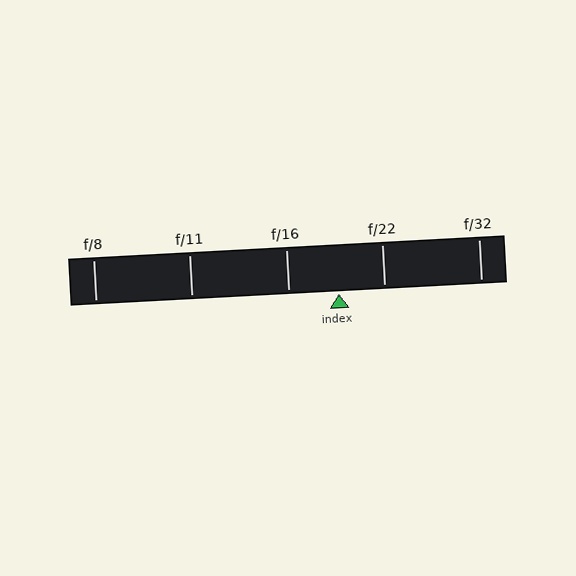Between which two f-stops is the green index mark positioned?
The index mark is between f/16 and f/22.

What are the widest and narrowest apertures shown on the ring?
The widest aperture shown is f/8 and the narrowest is f/32.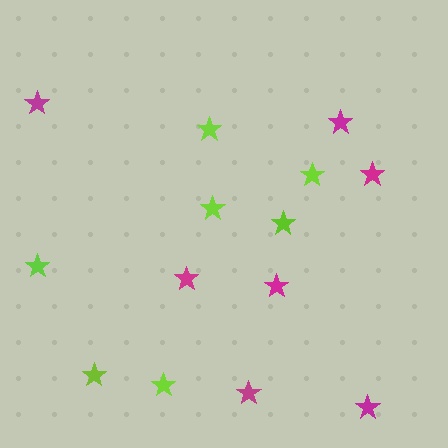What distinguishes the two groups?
There are 2 groups: one group of lime stars (7) and one group of magenta stars (7).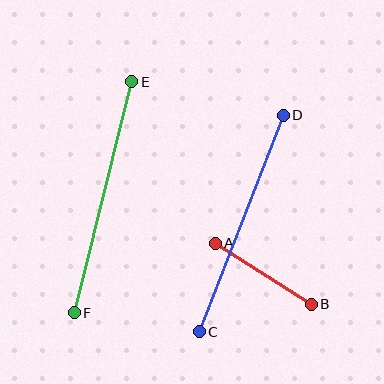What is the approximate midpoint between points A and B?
The midpoint is at approximately (263, 274) pixels.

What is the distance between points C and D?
The distance is approximately 233 pixels.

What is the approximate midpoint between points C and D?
The midpoint is at approximately (241, 223) pixels.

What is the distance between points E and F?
The distance is approximately 238 pixels.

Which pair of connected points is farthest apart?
Points E and F are farthest apart.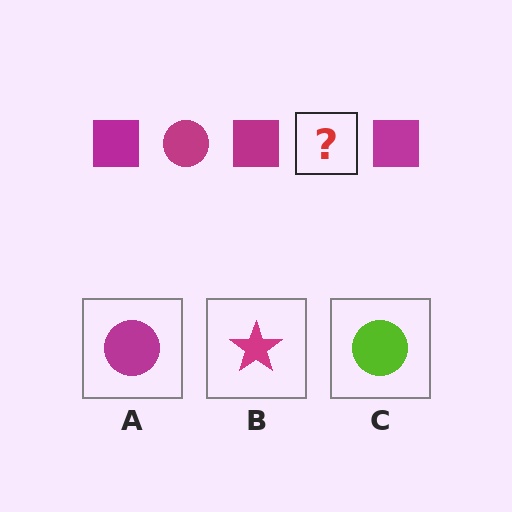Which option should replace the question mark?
Option A.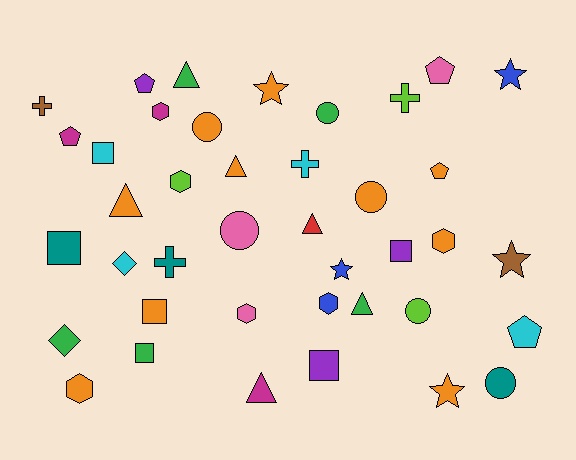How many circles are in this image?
There are 6 circles.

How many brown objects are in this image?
There are 2 brown objects.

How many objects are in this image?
There are 40 objects.